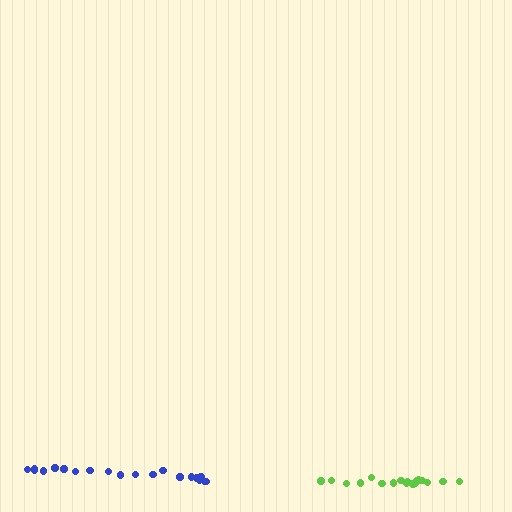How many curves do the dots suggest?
There are 2 distinct paths.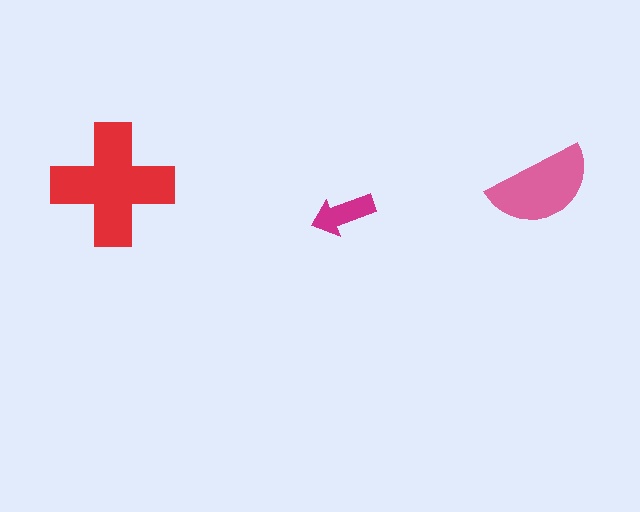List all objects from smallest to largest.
The magenta arrow, the pink semicircle, the red cross.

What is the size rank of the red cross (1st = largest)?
1st.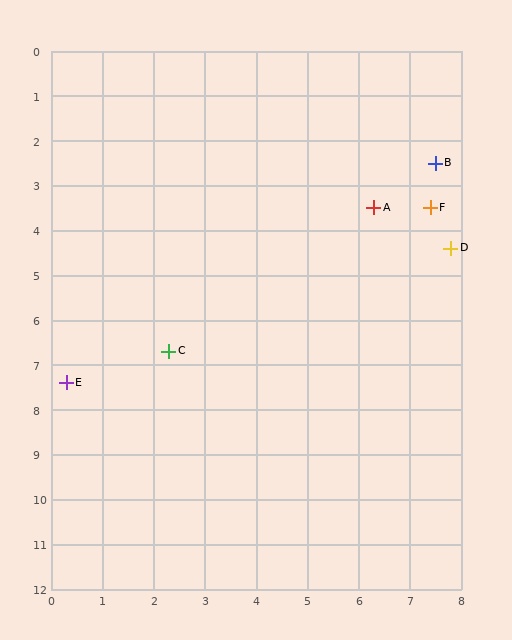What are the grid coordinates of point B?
Point B is at approximately (7.5, 2.5).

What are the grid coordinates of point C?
Point C is at approximately (2.3, 6.7).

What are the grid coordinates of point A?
Point A is at approximately (6.3, 3.5).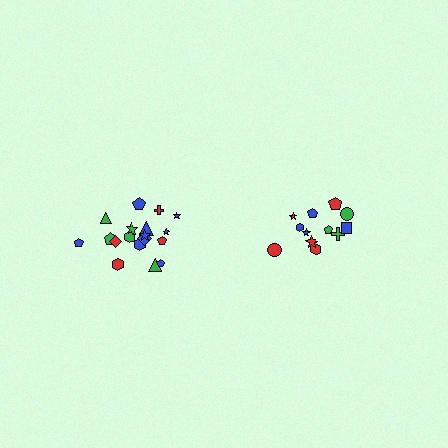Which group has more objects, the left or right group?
The left group.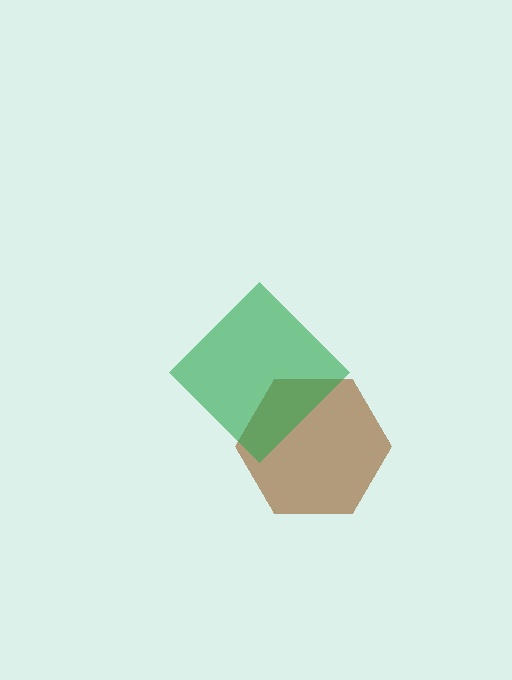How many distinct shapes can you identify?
There are 2 distinct shapes: a brown hexagon, a green diamond.